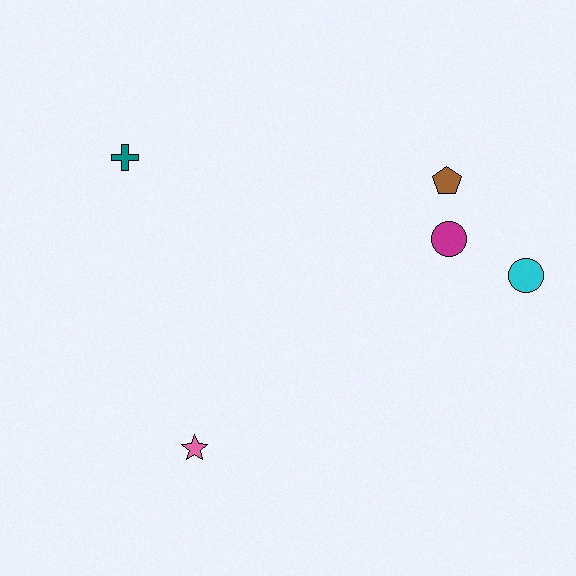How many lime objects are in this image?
There are no lime objects.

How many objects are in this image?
There are 5 objects.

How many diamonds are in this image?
There are no diamonds.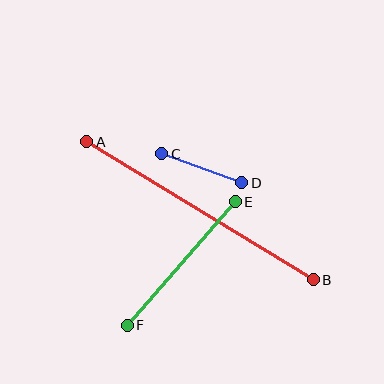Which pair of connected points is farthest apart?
Points A and B are farthest apart.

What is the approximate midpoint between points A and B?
The midpoint is at approximately (200, 211) pixels.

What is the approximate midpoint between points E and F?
The midpoint is at approximately (181, 263) pixels.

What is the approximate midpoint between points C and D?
The midpoint is at approximately (202, 168) pixels.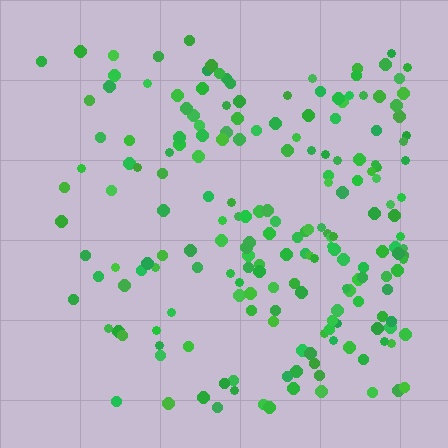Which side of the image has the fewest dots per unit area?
The left.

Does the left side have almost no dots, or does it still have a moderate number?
Still a moderate number, just noticeably fewer than the right.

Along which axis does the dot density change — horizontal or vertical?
Horizontal.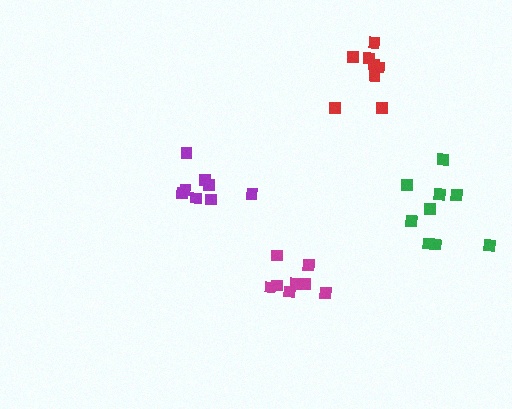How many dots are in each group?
Group 1: 8 dots, Group 2: 9 dots, Group 3: 8 dots, Group 4: 8 dots (33 total).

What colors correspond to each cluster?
The clusters are colored: red, green, purple, magenta.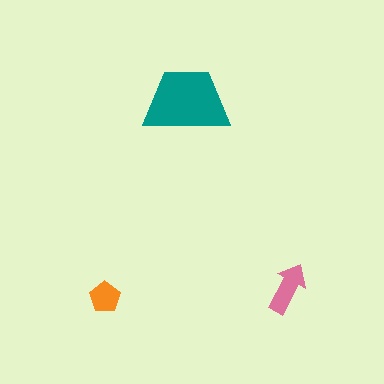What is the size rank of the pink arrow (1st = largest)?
2nd.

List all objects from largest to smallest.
The teal trapezoid, the pink arrow, the orange pentagon.